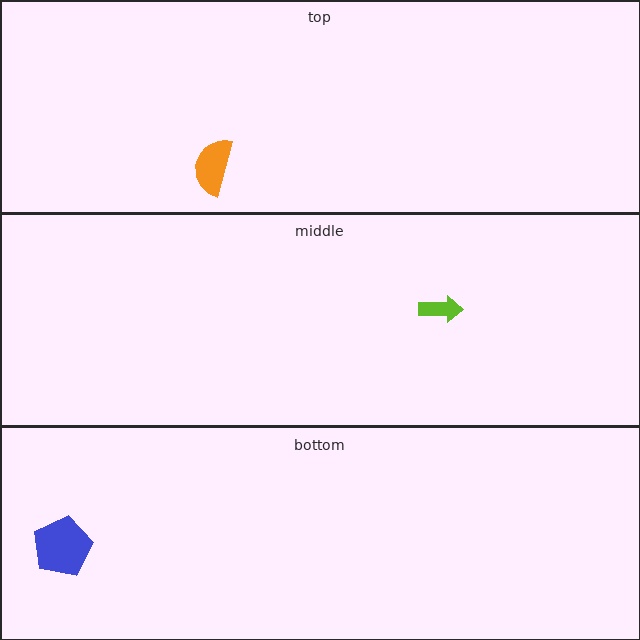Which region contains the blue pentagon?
The bottom region.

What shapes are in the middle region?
The lime arrow.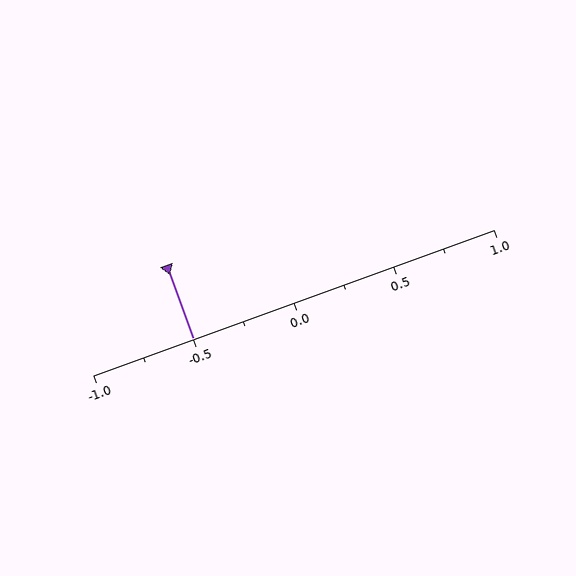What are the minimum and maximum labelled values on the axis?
The axis runs from -1.0 to 1.0.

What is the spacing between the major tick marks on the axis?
The major ticks are spaced 0.5 apart.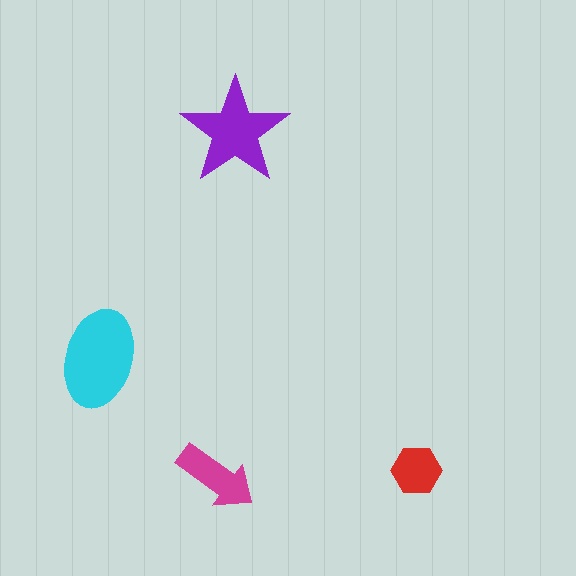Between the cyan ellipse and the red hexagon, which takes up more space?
The cyan ellipse.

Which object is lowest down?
The magenta arrow is bottommost.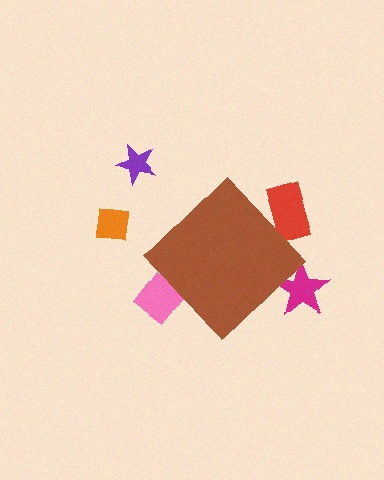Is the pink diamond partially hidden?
Yes, the pink diamond is partially hidden behind the brown diamond.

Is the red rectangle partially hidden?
Yes, the red rectangle is partially hidden behind the brown diamond.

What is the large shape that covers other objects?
A brown diamond.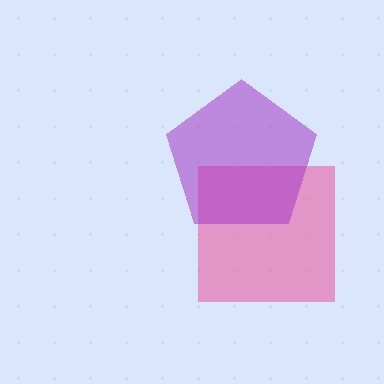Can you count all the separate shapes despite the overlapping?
Yes, there are 2 separate shapes.